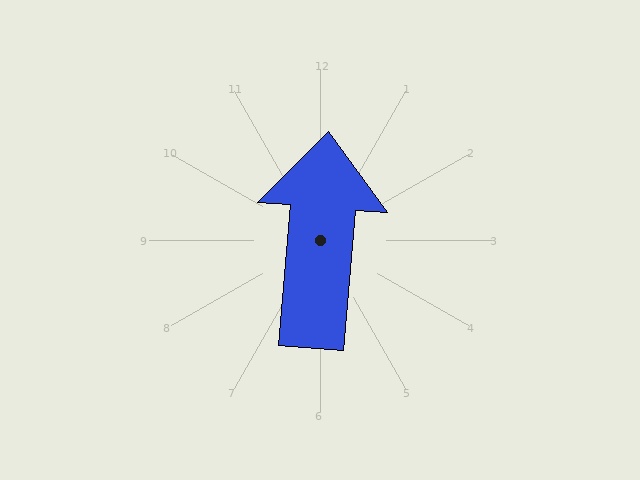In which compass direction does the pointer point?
North.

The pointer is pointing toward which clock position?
Roughly 12 o'clock.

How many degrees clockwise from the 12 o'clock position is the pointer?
Approximately 5 degrees.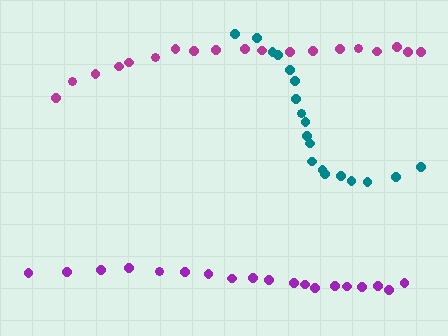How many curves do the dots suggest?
There are 3 distinct paths.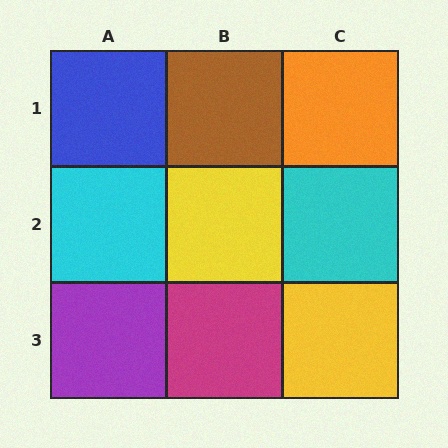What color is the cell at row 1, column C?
Orange.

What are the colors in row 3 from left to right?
Purple, magenta, yellow.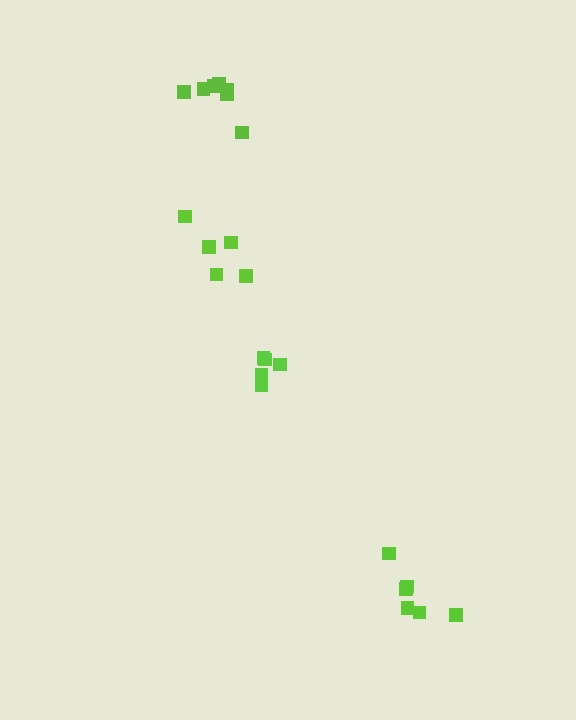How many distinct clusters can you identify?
There are 4 distinct clusters.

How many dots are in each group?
Group 1: 7 dots, Group 2: 5 dots, Group 3: 5 dots, Group 4: 6 dots (23 total).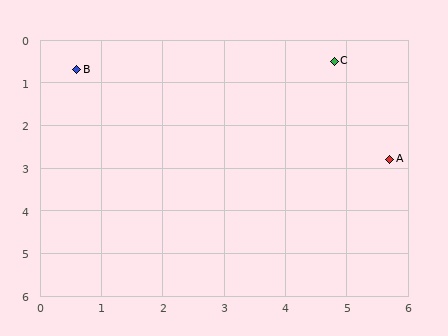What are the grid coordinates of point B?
Point B is at approximately (0.6, 0.7).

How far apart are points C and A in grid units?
Points C and A are about 2.5 grid units apart.